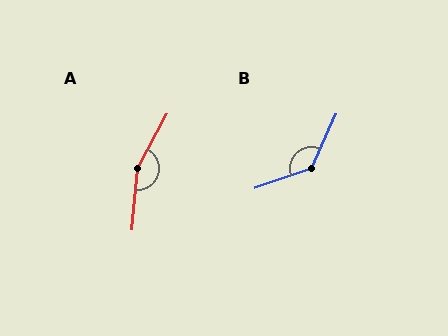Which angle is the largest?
A, at approximately 157 degrees.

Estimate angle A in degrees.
Approximately 157 degrees.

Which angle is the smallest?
B, at approximately 133 degrees.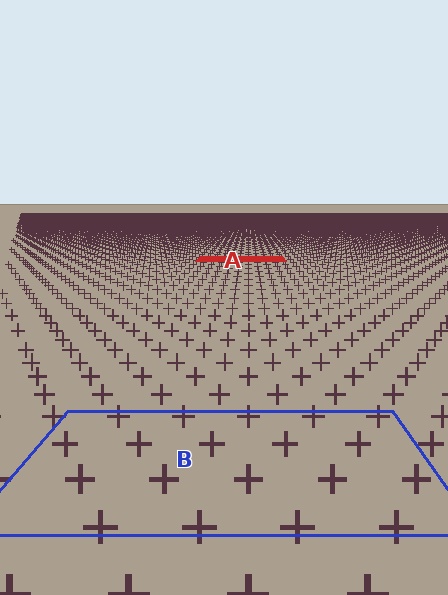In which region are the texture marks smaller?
The texture marks are smaller in region A, because it is farther away.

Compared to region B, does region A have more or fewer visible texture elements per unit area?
Region A has more texture elements per unit area — they are packed more densely because it is farther away.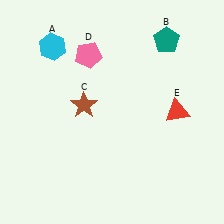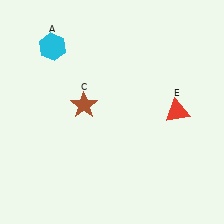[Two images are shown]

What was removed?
The pink pentagon (D), the teal pentagon (B) were removed in Image 2.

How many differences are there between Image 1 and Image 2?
There are 2 differences between the two images.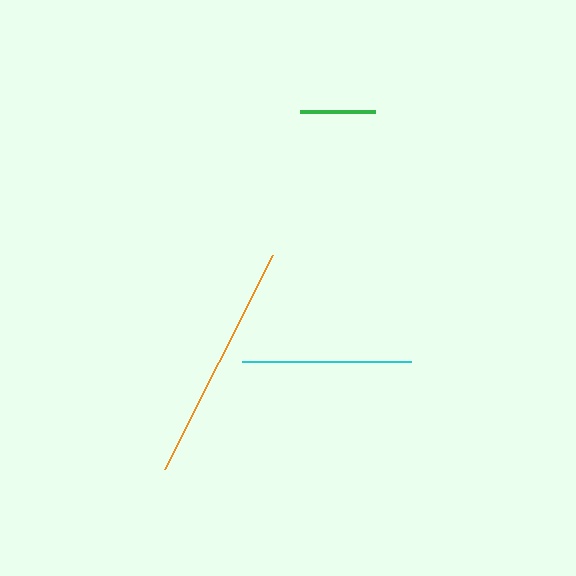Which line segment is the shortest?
The green line is the shortest at approximately 76 pixels.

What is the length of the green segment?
The green segment is approximately 76 pixels long.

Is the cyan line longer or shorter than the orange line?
The orange line is longer than the cyan line.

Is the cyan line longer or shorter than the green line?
The cyan line is longer than the green line.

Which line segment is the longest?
The orange line is the longest at approximately 240 pixels.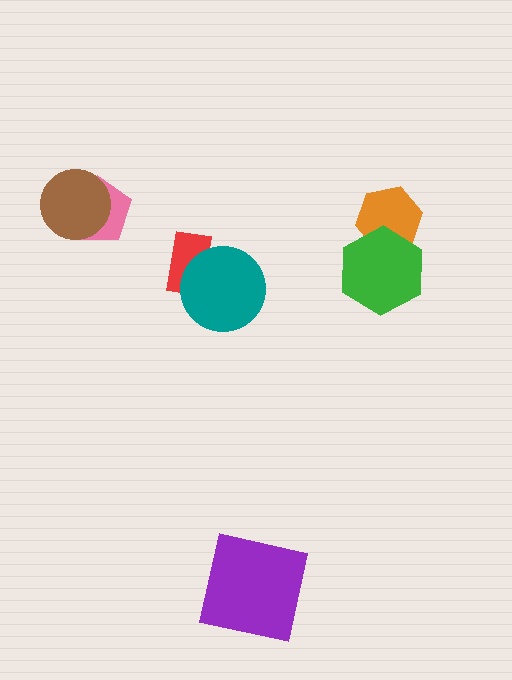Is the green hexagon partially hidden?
No, no other shape covers it.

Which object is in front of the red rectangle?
The teal circle is in front of the red rectangle.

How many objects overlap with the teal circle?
1 object overlaps with the teal circle.